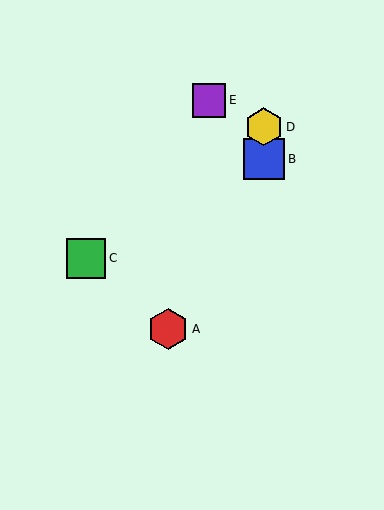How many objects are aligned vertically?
2 objects (B, D) are aligned vertically.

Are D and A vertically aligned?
No, D is at x≈264 and A is at x≈168.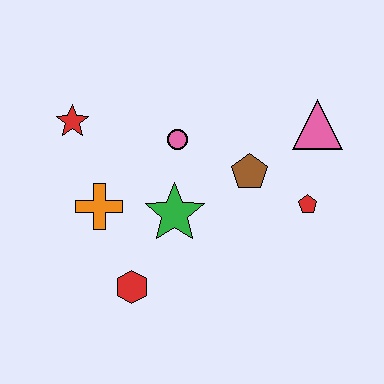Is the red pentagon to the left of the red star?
No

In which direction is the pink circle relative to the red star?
The pink circle is to the right of the red star.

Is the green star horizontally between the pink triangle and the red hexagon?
Yes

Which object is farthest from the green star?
The pink triangle is farthest from the green star.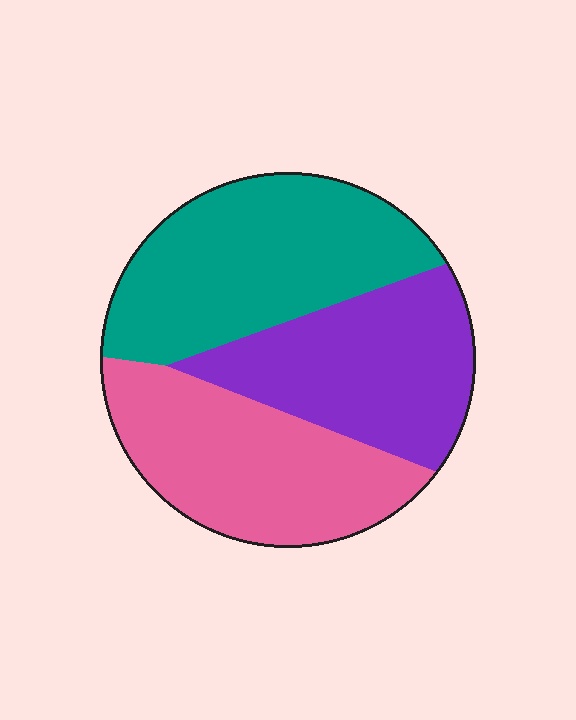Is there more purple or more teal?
Teal.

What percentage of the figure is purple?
Purple takes up about one third (1/3) of the figure.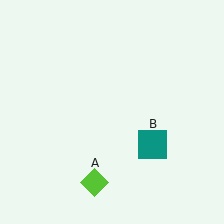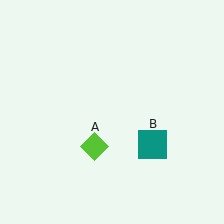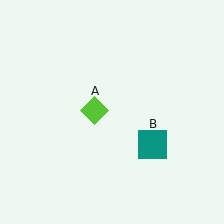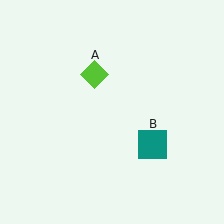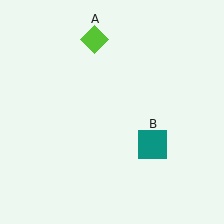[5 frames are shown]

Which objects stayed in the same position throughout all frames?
Teal square (object B) remained stationary.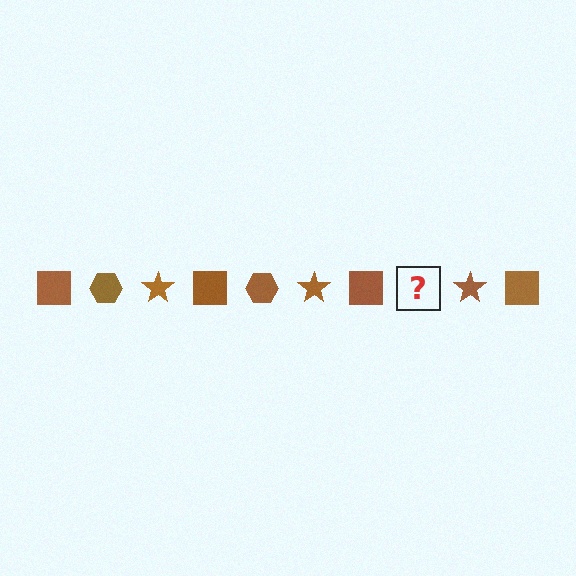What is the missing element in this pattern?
The missing element is a brown hexagon.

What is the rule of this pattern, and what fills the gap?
The rule is that the pattern cycles through square, hexagon, star shapes in brown. The gap should be filled with a brown hexagon.